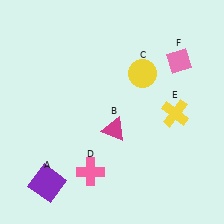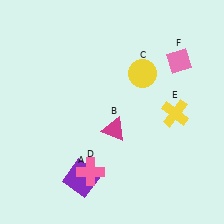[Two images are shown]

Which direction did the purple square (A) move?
The purple square (A) moved right.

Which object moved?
The purple square (A) moved right.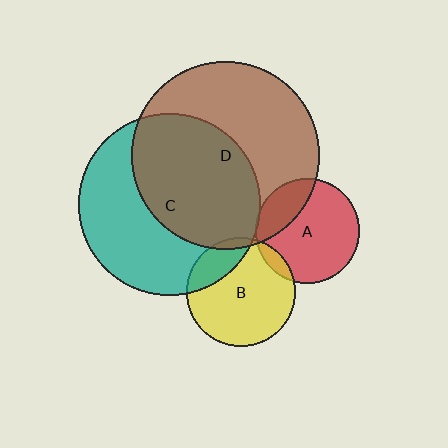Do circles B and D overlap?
Yes.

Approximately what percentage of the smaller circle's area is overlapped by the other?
Approximately 5%.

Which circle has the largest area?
Circle D (brown).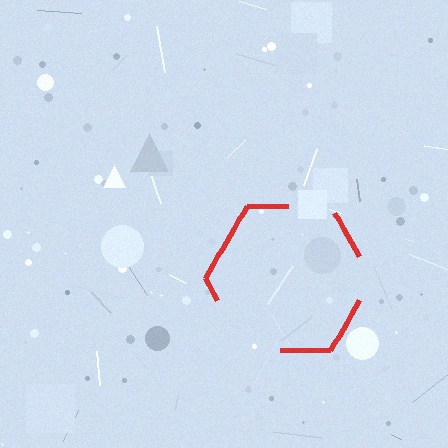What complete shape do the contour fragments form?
The contour fragments form a hexagon.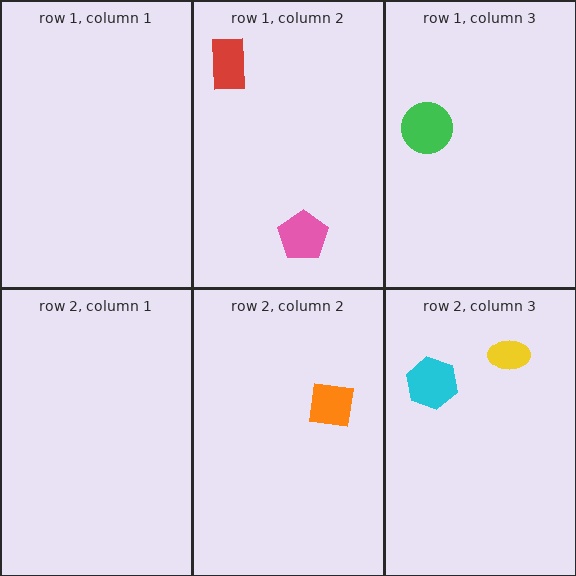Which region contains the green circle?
The row 1, column 3 region.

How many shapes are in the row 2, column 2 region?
1.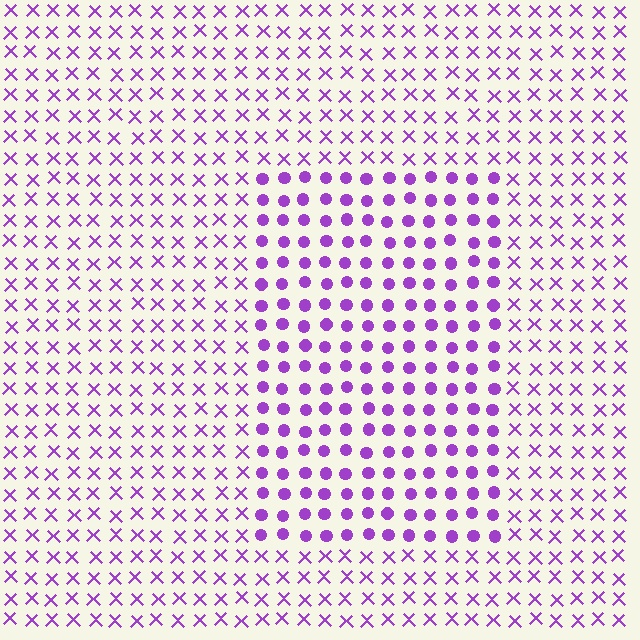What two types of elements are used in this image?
The image uses circles inside the rectangle region and X marks outside it.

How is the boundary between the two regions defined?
The boundary is defined by a change in element shape: circles inside vs. X marks outside. All elements share the same color and spacing.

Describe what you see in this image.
The image is filled with small purple elements arranged in a uniform grid. A rectangle-shaped region contains circles, while the surrounding area contains X marks. The boundary is defined purely by the change in element shape.